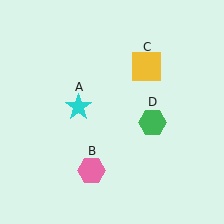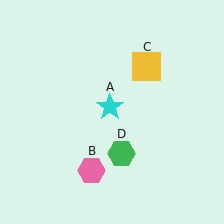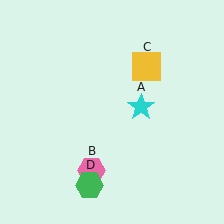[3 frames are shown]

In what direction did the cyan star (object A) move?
The cyan star (object A) moved right.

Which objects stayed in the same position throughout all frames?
Pink hexagon (object B) and yellow square (object C) remained stationary.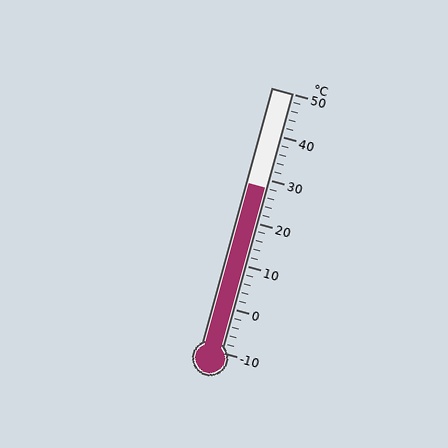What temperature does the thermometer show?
The thermometer shows approximately 28°C.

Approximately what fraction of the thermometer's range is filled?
The thermometer is filled to approximately 65% of its range.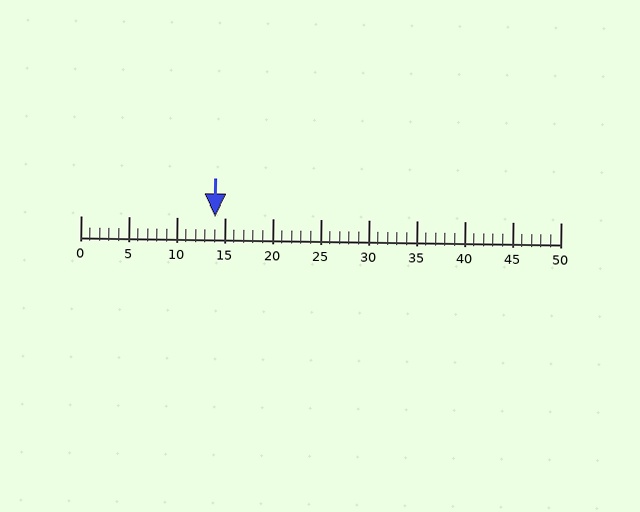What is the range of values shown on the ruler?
The ruler shows values from 0 to 50.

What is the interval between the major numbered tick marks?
The major tick marks are spaced 5 units apart.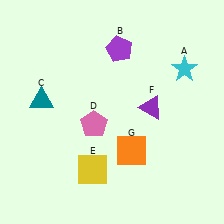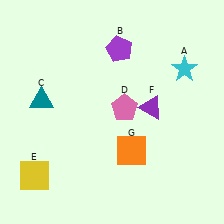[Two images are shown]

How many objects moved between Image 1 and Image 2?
2 objects moved between the two images.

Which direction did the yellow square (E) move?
The yellow square (E) moved left.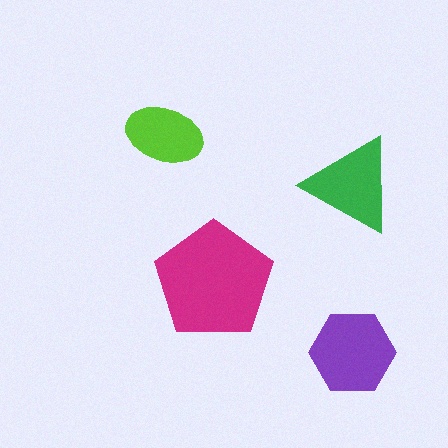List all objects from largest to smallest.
The magenta pentagon, the purple hexagon, the green triangle, the lime ellipse.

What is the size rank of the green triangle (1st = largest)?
3rd.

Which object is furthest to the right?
The green triangle is rightmost.